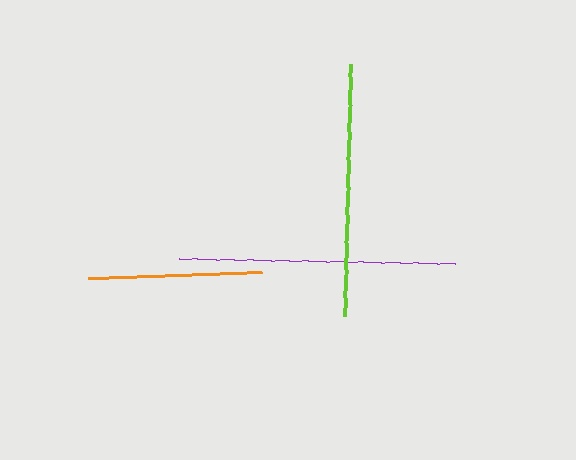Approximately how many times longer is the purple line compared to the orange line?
The purple line is approximately 1.6 times the length of the orange line.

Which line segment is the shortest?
The orange line is the shortest at approximately 173 pixels.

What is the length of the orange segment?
The orange segment is approximately 173 pixels long.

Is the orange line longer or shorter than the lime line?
The lime line is longer than the orange line.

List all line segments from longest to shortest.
From longest to shortest: purple, lime, orange.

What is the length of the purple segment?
The purple segment is approximately 277 pixels long.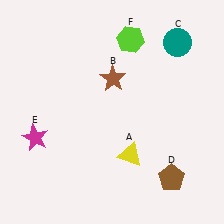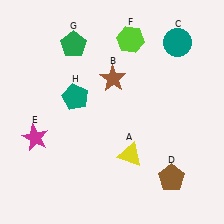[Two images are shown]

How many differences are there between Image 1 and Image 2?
There are 2 differences between the two images.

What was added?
A green pentagon (G), a teal pentagon (H) were added in Image 2.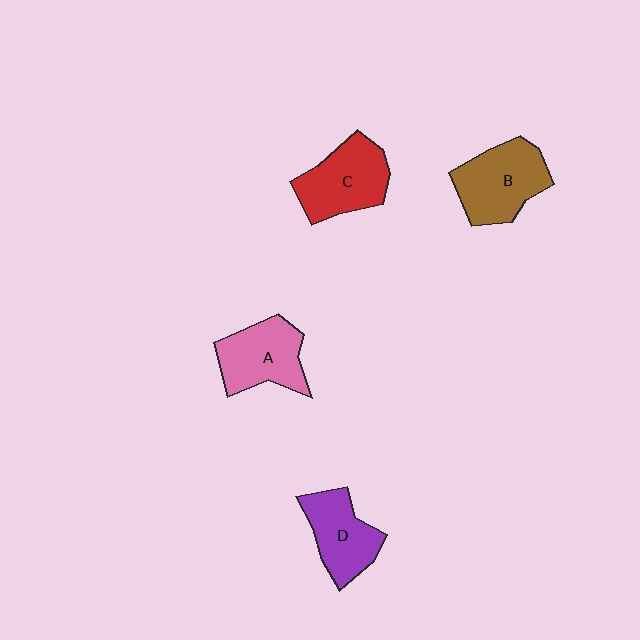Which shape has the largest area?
Shape B (brown).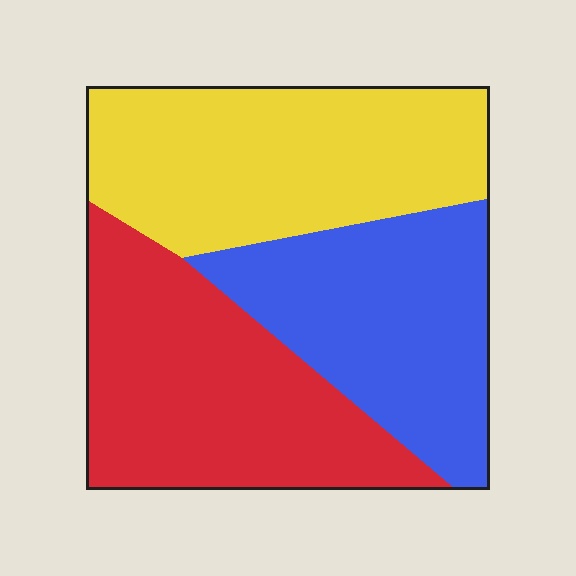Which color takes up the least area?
Blue, at roughly 30%.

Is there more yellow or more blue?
Yellow.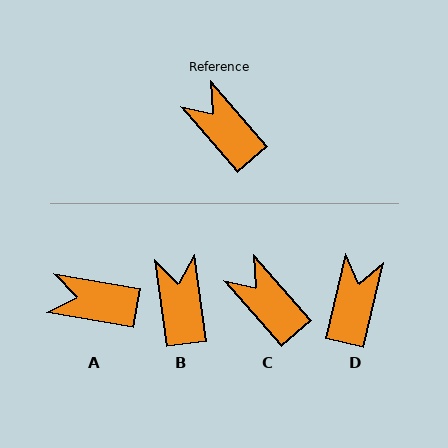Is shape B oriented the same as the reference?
No, it is off by about 33 degrees.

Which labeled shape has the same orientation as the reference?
C.